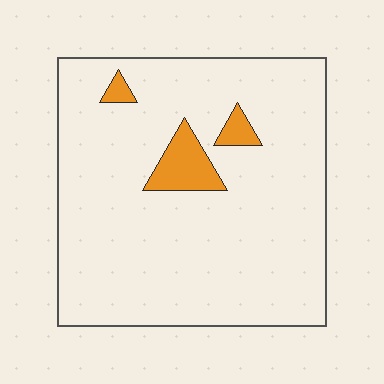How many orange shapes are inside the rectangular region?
3.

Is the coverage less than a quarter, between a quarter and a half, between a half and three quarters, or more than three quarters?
Less than a quarter.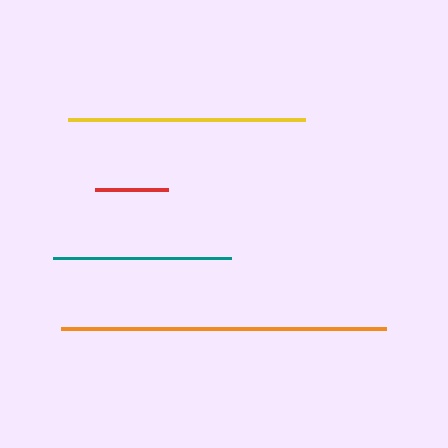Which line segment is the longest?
The orange line is the longest at approximately 325 pixels.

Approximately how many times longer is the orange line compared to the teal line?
The orange line is approximately 1.8 times the length of the teal line.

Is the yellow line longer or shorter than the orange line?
The orange line is longer than the yellow line.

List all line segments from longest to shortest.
From longest to shortest: orange, yellow, teal, red.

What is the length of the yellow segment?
The yellow segment is approximately 237 pixels long.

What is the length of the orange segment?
The orange segment is approximately 325 pixels long.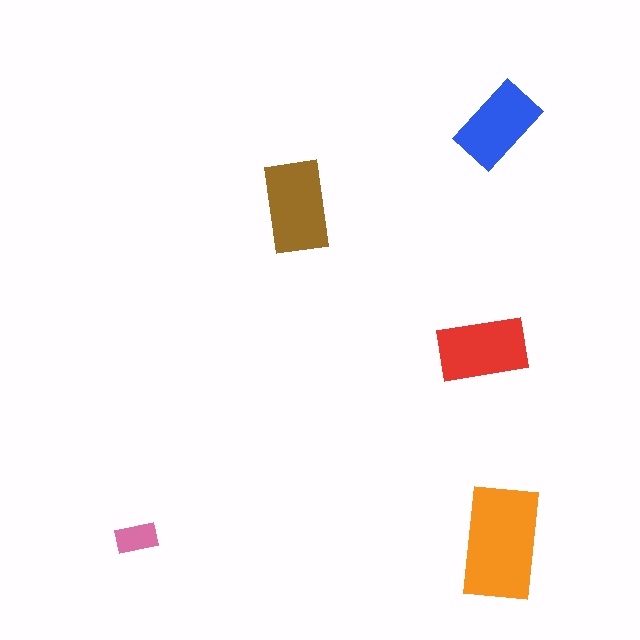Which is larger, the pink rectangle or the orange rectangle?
The orange one.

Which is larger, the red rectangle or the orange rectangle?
The orange one.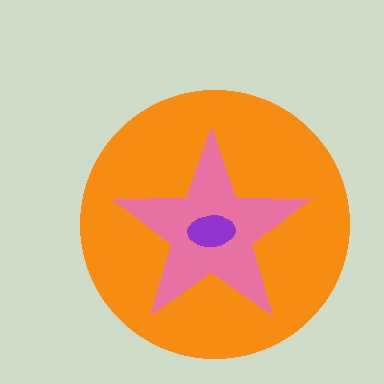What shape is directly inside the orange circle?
The pink star.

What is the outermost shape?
The orange circle.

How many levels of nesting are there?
3.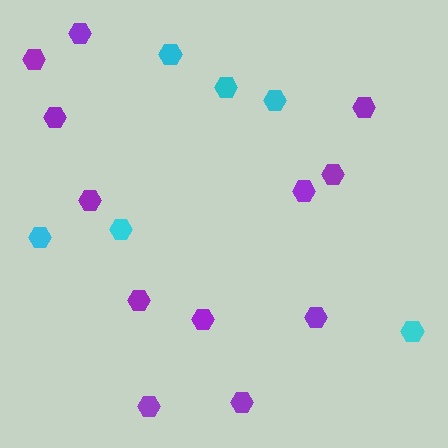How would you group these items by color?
There are 2 groups: one group of purple hexagons (12) and one group of cyan hexagons (6).